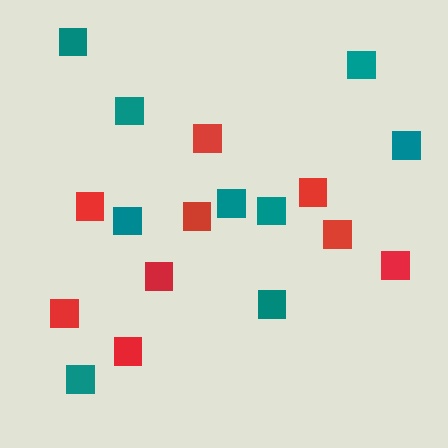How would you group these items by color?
There are 2 groups: one group of red squares (9) and one group of teal squares (9).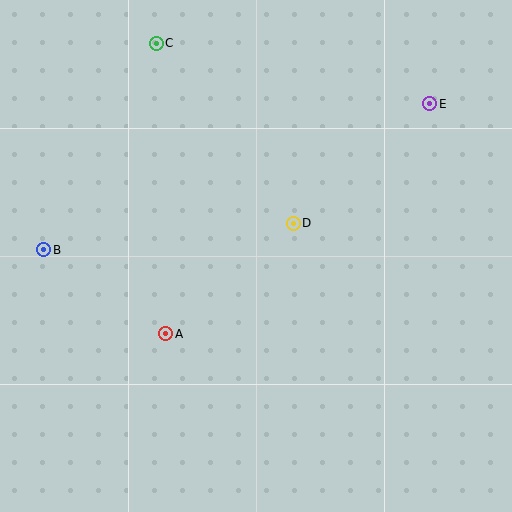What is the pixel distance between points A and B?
The distance between A and B is 148 pixels.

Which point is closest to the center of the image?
Point D at (293, 223) is closest to the center.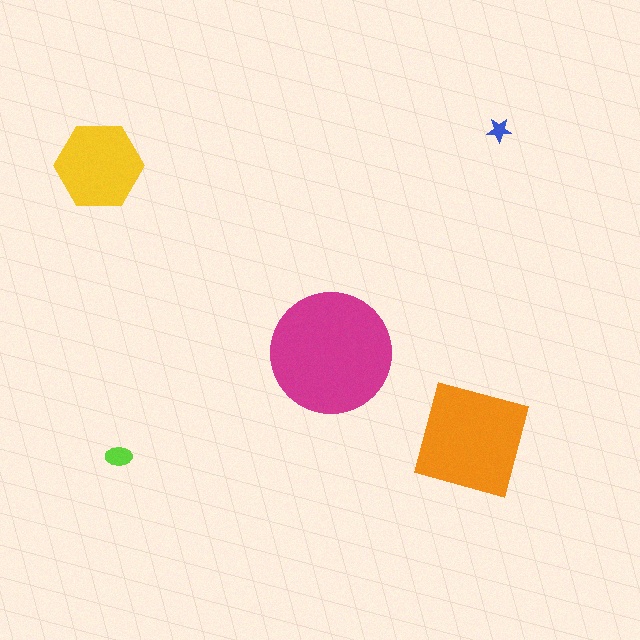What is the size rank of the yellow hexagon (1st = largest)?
3rd.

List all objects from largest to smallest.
The magenta circle, the orange square, the yellow hexagon, the lime ellipse, the blue star.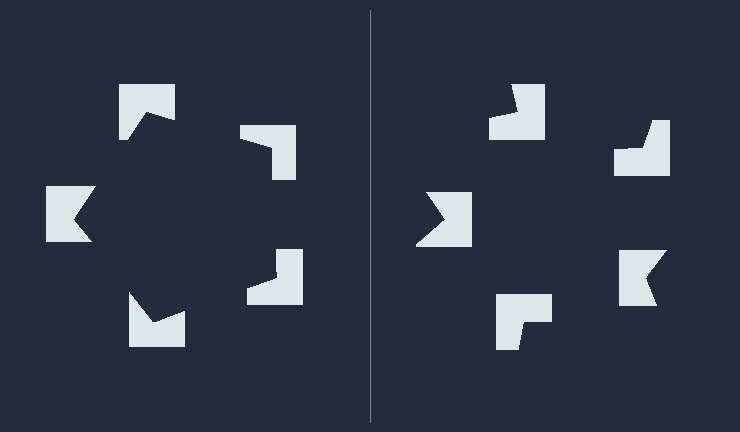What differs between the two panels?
The notched squares are positioned identically on both sides; only the wedge orientations differ. On the left they align to a pentagon; on the right they are misaligned.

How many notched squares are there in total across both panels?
10 — 5 on each side.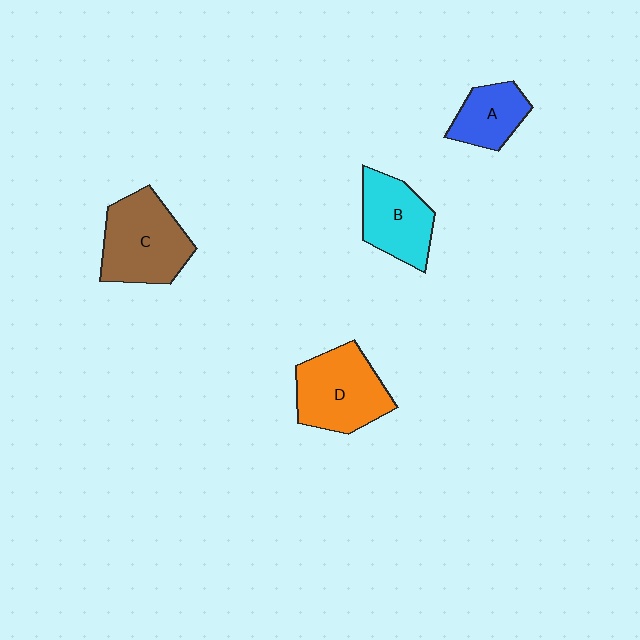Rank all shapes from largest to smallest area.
From largest to smallest: C (brown), D (orange), B (cyan), A (blue).